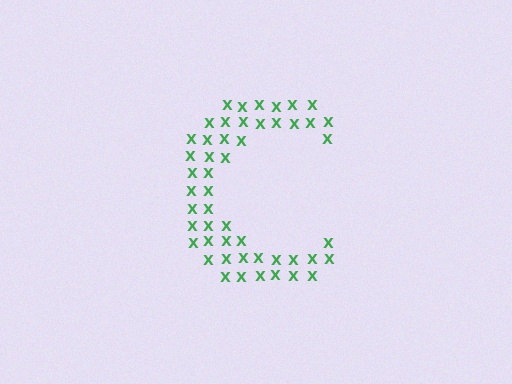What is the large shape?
The large shape is the letter C.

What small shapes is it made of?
It is made of small letter X's.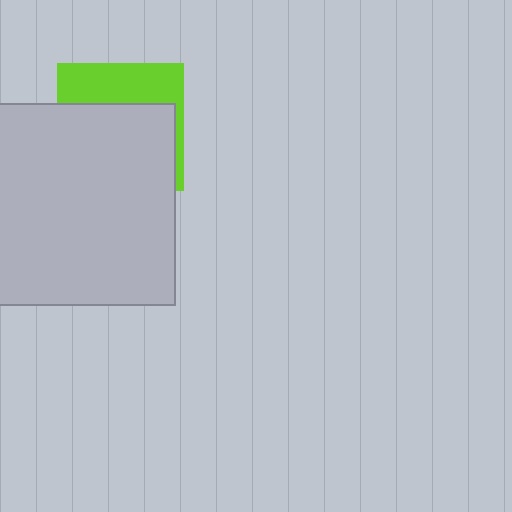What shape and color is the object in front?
The object in front is a light gray square.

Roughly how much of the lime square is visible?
A small part of it is visible (roughly 36%).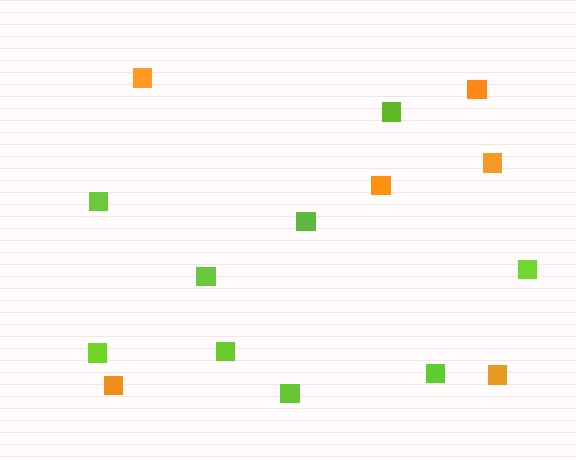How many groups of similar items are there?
There are 2 groups: one group of orange squares (6) and one group of lime squares (9).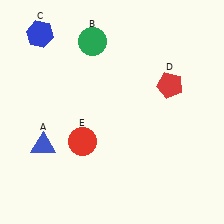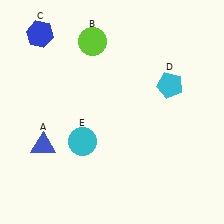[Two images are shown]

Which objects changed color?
B changed from green to lime. D changed from red to cyan. E changed from red to cyan.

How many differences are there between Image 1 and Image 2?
There are 3 differences between the two images.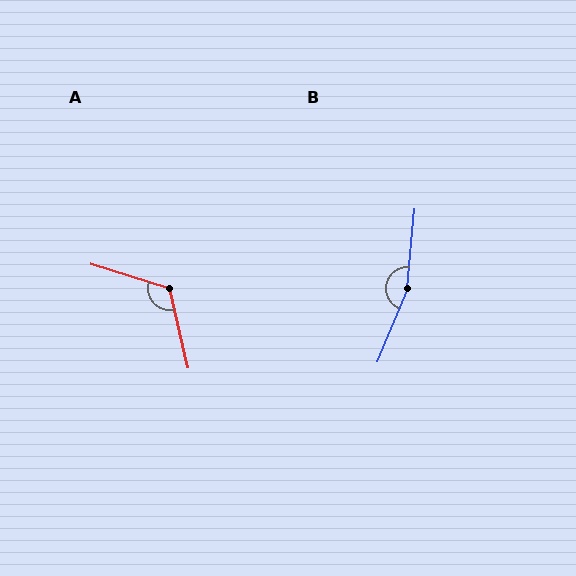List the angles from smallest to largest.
A (120°), B (163°).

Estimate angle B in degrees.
Approximately 163 degrees.